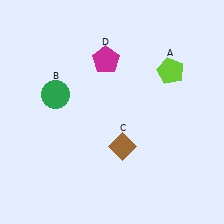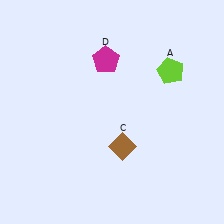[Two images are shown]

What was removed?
The green circle (B) was removed in Image 2.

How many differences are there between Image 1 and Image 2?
There is 1 difference between the two images.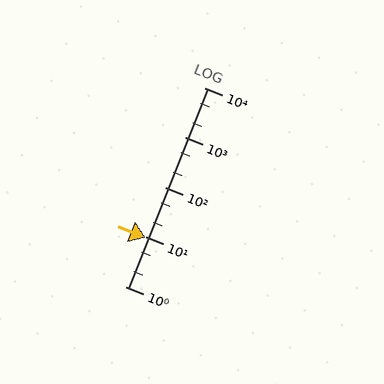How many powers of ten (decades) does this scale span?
The scale spans 4 decades, from 1 to 10000.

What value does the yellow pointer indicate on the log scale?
The pointer indicates approximately 9.5.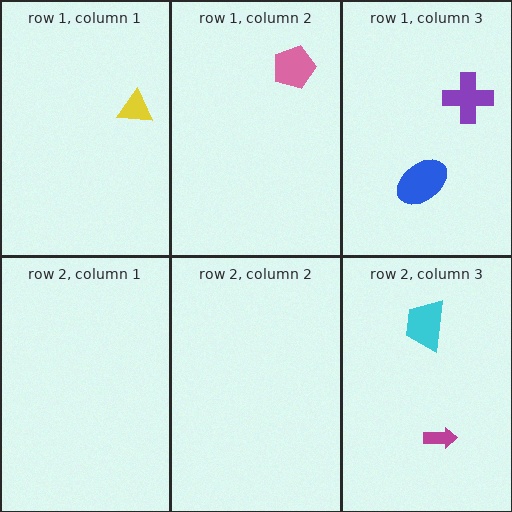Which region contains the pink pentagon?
The row 1, column 2 region.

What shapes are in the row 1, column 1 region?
The yellow triangle.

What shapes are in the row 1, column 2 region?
The pink pentagon.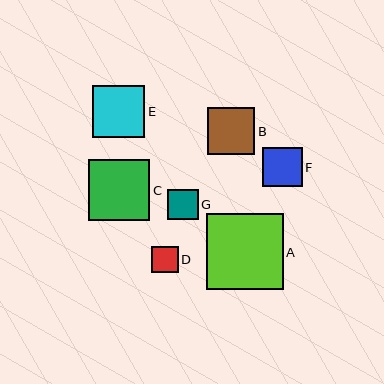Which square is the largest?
Square A is the largest with a size of approximately 76 pixels.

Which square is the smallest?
Square D is the smallest with a size of approximately 27 pixels.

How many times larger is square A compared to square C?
Square A is approximately 1.3 times the size of square C.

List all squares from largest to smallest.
From largest to smallest: A, C, E, B, F, G, D.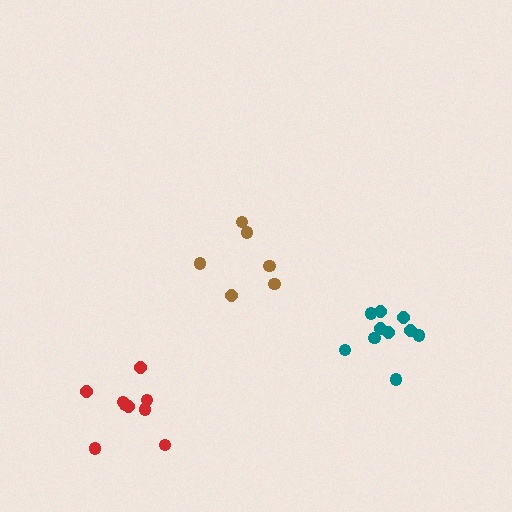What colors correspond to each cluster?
The clusters are colored: red, brown, teal.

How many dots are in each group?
Group 1: 9 dots, Group 2: 6 dots, Group 3: 10 dots (25 total).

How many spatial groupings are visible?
There are 3 spatial groupings.